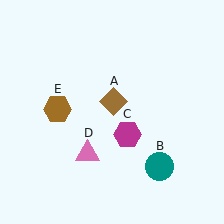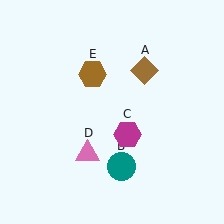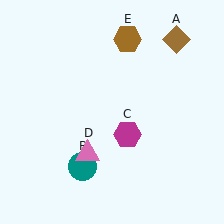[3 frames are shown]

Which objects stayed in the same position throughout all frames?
Magenta hexagon (object C) and pink triangle (object D) remained stationary.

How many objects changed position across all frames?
3 objects changed position: brown diamond (object A), teal circle (object B), brown hexagon (object E).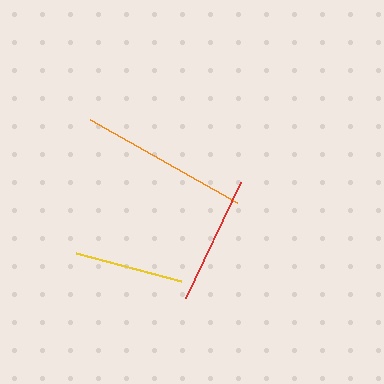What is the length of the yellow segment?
The yellow segment is approximately 109 pixels long.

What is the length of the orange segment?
The orange segment is approximately 169 pixels long.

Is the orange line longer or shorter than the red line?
The orange line is longer than the red line.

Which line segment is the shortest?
The yellow line is the shortest at approximately 109 pixels.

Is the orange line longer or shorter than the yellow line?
The orange line is longer than the yellow line.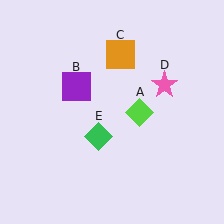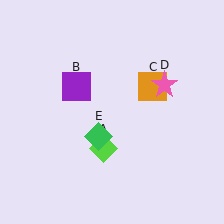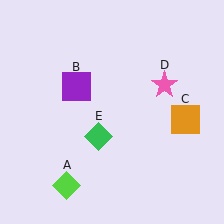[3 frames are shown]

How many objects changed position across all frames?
2 objects changed position: lime diamond (object A), orange square (object C).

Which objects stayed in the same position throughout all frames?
Purple square (object B) and pink star (object D) and green diamond (object E) remained stationary.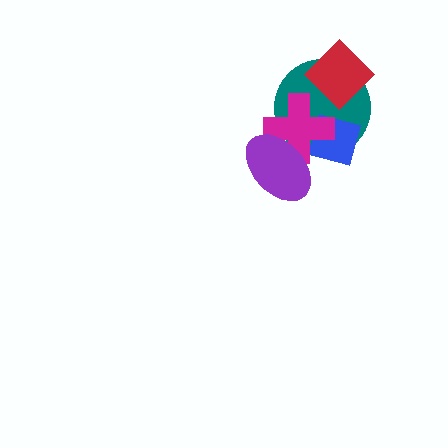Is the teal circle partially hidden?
Yes, it is partially covered by another shape.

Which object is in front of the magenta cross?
The purple ellipse is in front of the magenta cross.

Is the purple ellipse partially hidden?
No, no other shape covers it.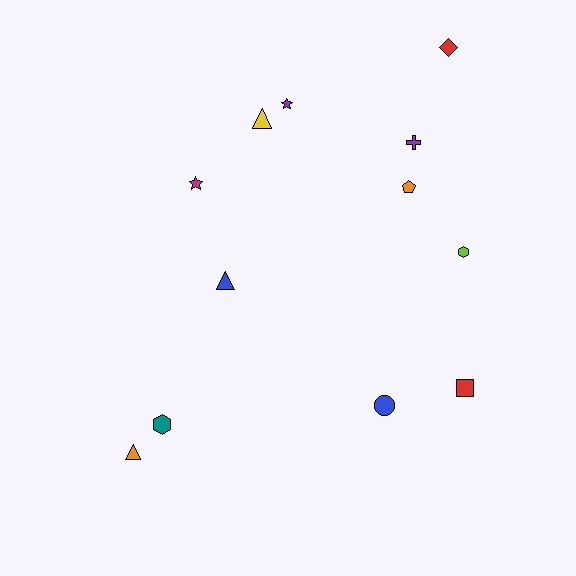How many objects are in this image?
There are 12 objects.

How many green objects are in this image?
There are no green objects.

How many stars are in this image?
There are 2 stars.